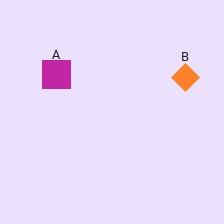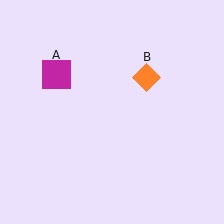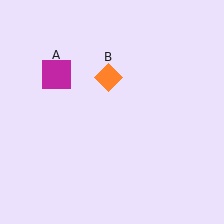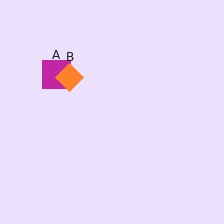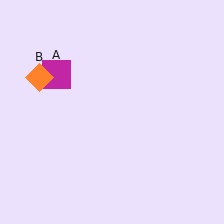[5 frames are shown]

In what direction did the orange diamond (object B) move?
The orange diamond (object B) moved left.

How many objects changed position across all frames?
1 object changed position: orange diamond (object B).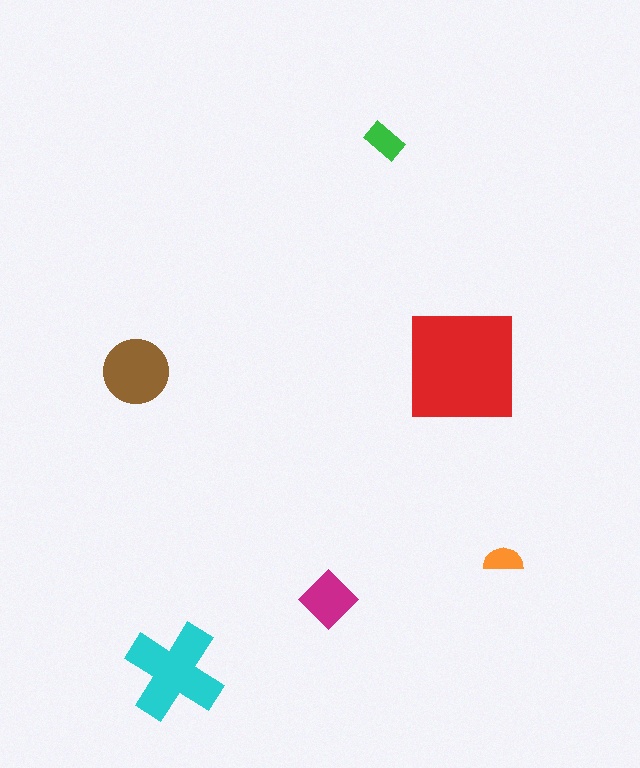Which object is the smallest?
The orange semicircle.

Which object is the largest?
The red square.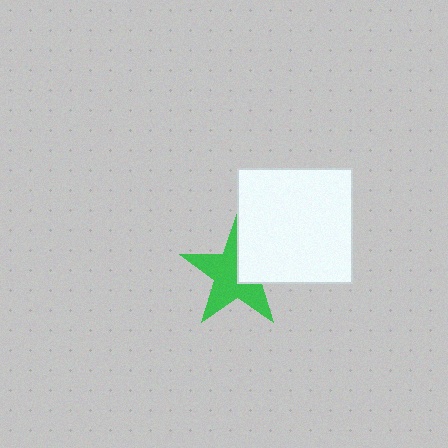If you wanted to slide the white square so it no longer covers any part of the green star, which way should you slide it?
Slide it toward the upper-right — that is the most direct way to separate the two shapes.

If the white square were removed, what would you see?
You would see the complete green star.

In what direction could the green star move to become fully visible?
The green star could move toward the lower-left. That would shift it out from behind the white square entirely.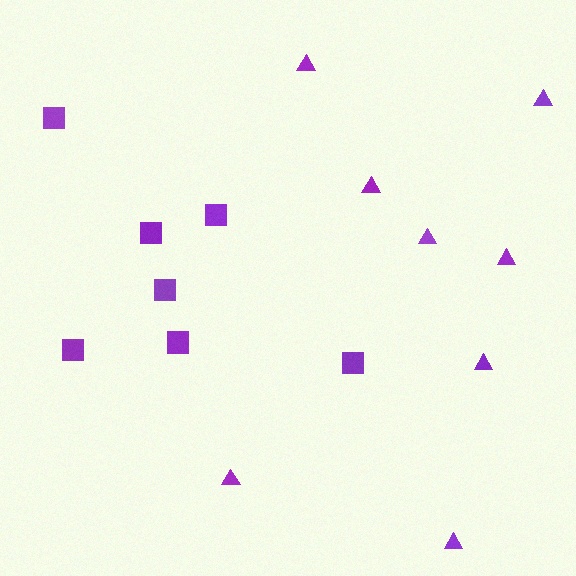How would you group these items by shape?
There are 2 groups: one group of squares (7) and one group of triangles (8).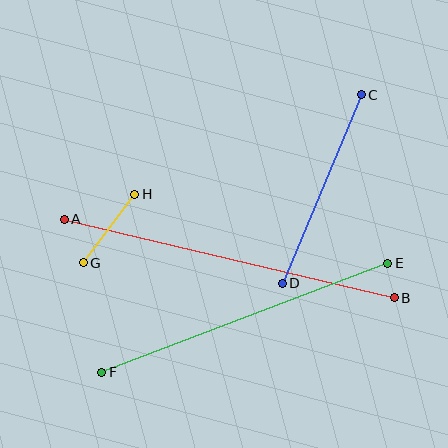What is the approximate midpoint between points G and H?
The midpoint is at approximately (109, 228) pixels.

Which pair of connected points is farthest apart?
Points A and B are farthest apart.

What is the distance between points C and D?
The distance is approximately 205 pixels.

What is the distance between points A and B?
The distance is approximately 339 pixels.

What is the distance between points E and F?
The distance is approximately 306 pixels.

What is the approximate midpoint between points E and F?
The midpoint is at approximately (245, 318) pixels.